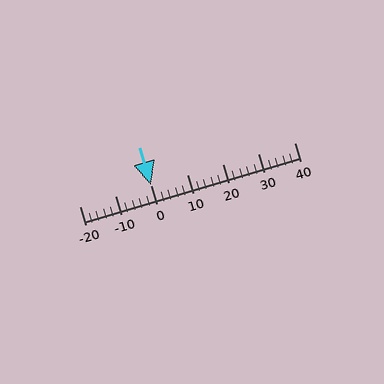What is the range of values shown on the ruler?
The ruler shows values from -20 to 40.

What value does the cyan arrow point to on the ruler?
The cyan arrow points to approximately 0.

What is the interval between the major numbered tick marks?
The major tick marks are spaced 10 units apart.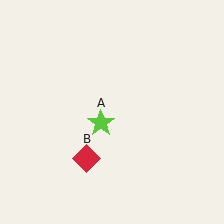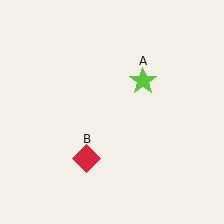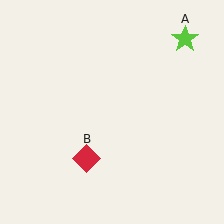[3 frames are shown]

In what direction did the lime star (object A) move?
The lime star (object A) moved up and to the right.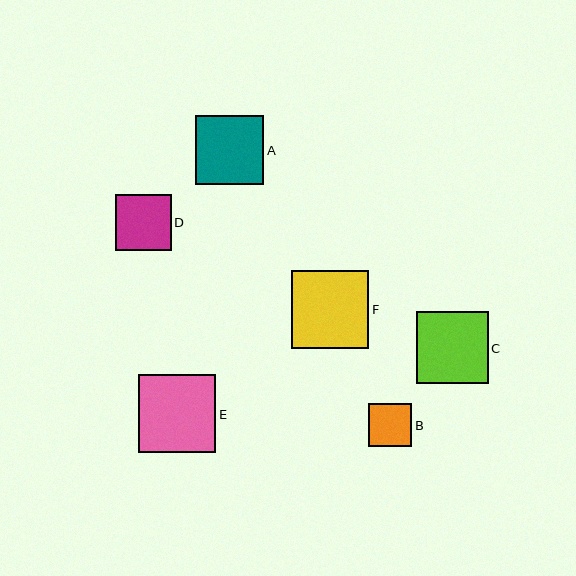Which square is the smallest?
Square B is the smallest with a size of approximately 43 pixels.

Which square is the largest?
Square E is the largest with a size of approximately 78 pixels.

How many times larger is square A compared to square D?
Square A is approximately 1.2 times the size of square D.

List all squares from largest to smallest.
From largest to smallest: E, F, C, A, D, B.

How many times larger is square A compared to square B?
Square A is approximately 1.6 times the size of square B.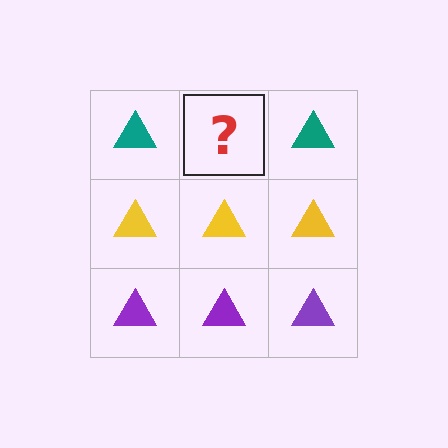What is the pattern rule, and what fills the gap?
The rule is that each row has a consistent color. The gap should be filled with a teal triangle.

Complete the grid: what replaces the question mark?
The question mark should be replaced with a teal triangle.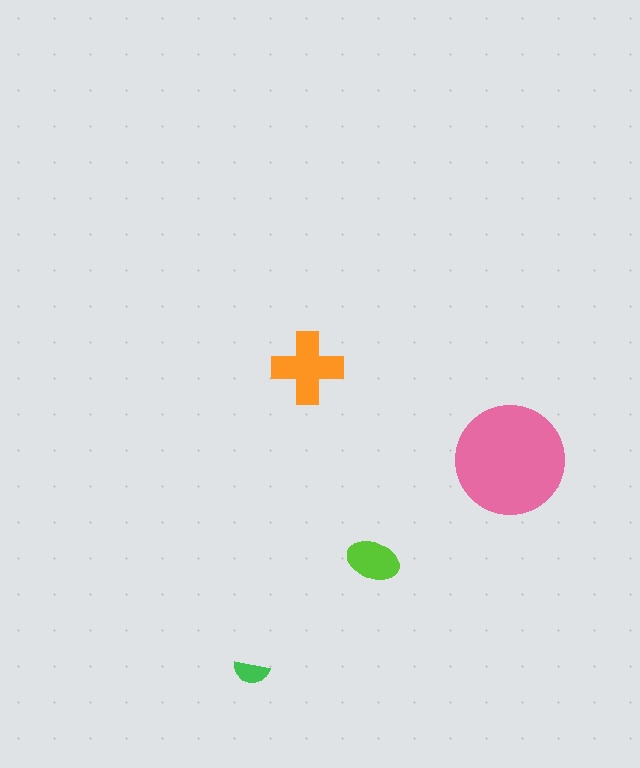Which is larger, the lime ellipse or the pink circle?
The pink circle.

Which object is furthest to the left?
The green semicircle is leftmost.